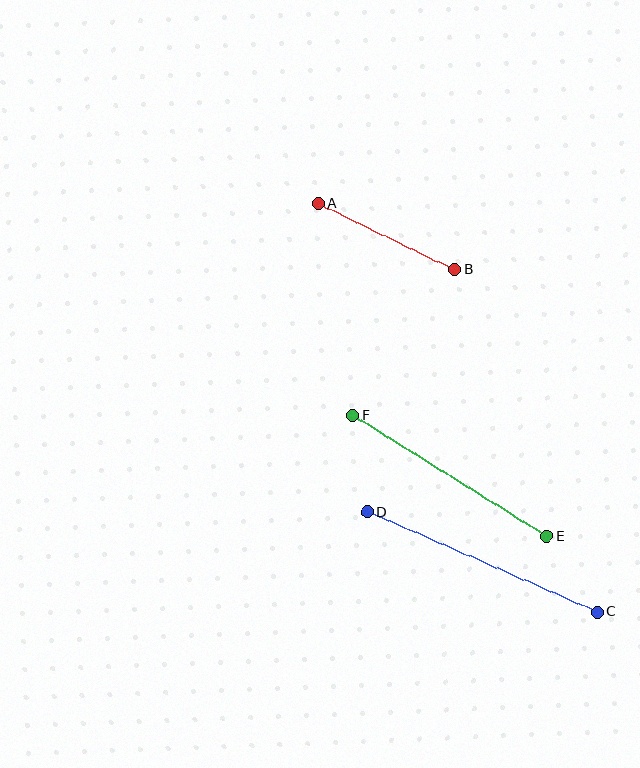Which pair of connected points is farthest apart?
Points C and D are farthest apart.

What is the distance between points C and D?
The distance is approximately 251 pixels.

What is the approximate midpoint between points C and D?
The midpoint is at approximately (482, 562) pixels.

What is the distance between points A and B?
The distance is approximately 151 pixels.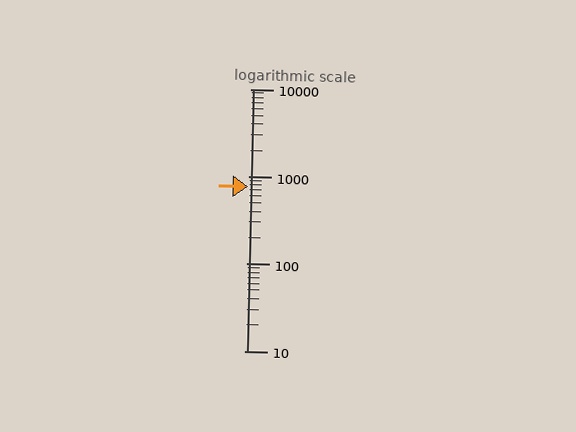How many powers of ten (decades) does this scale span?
The scale spans 3 decades, from 10 to 10000.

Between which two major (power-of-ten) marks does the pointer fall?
The pointer is between 100 and 1000.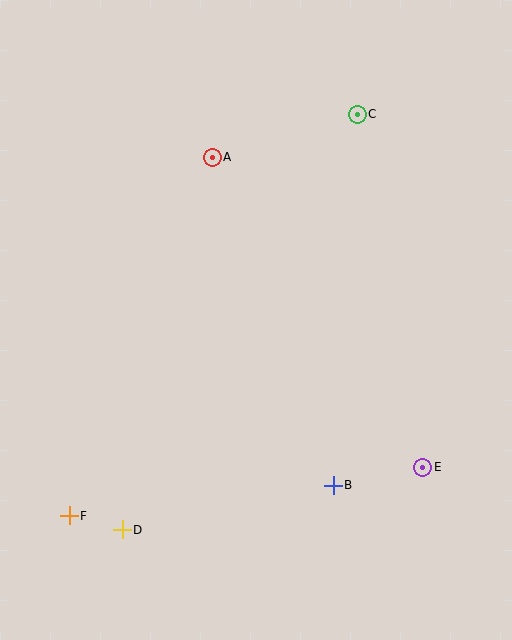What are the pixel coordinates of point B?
Point B is at (333, 485).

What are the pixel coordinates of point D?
Point D is at (122, 530).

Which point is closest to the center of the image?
Point A at (212, 157) is closest to the center.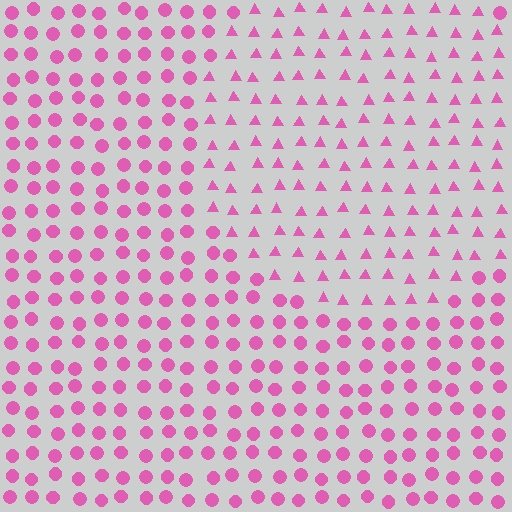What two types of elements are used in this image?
The image uses triangles inside the circle region and circles outside it.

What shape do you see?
I see a circle.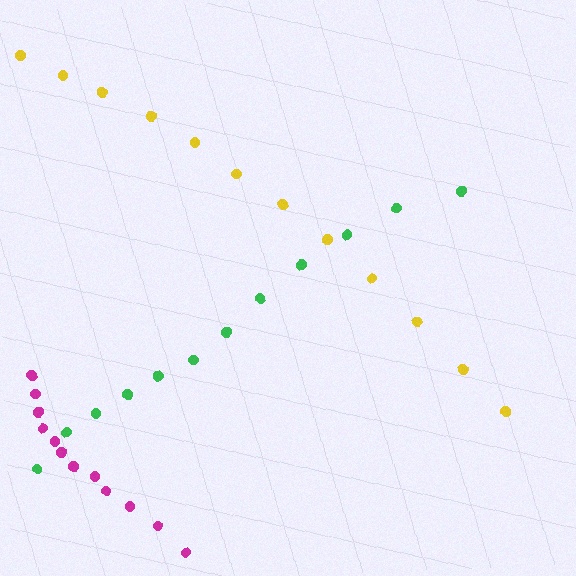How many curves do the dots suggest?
There are 3 distinct paths.